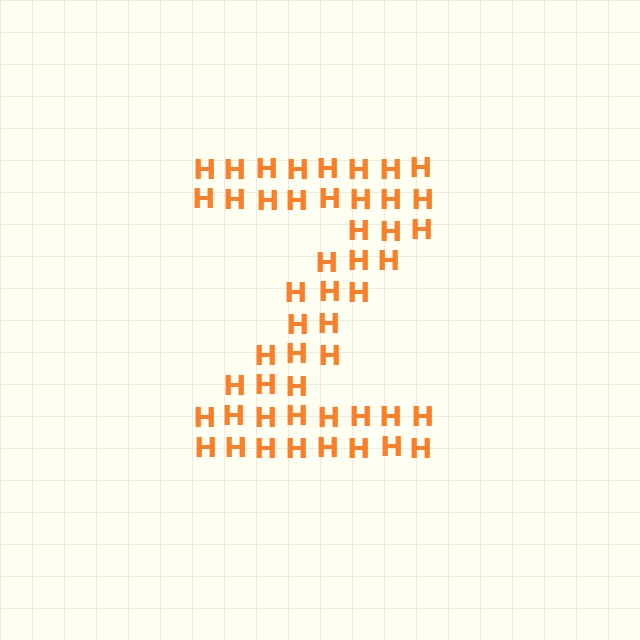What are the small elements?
The small elements are letter H's.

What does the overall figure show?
The overall figure shows the letter Z.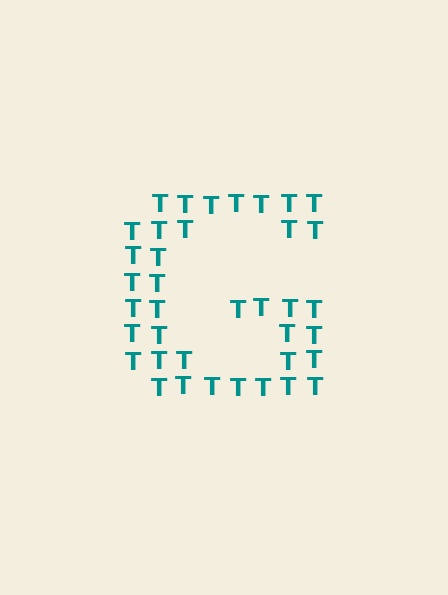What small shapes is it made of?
It is made of small letter T's.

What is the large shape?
The large shape is the letter G.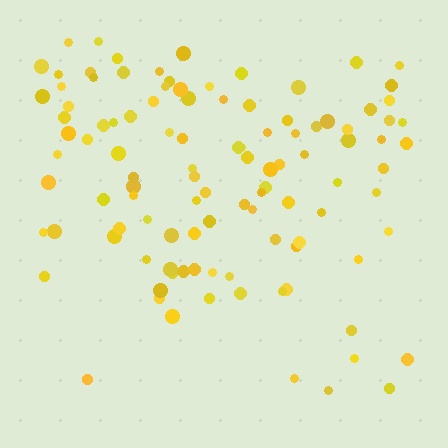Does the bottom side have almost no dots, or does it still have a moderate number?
Still a moderate number, just noticeably fewer than the top.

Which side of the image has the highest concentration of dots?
The top.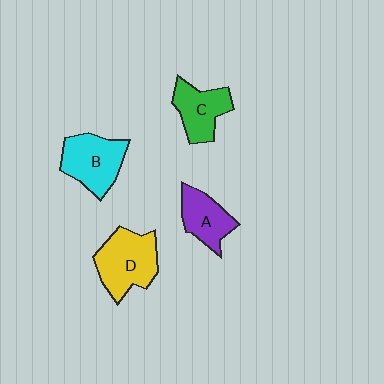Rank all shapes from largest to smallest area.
From largest to smallest: D (yellow), B (cyan), C (green), A (purple).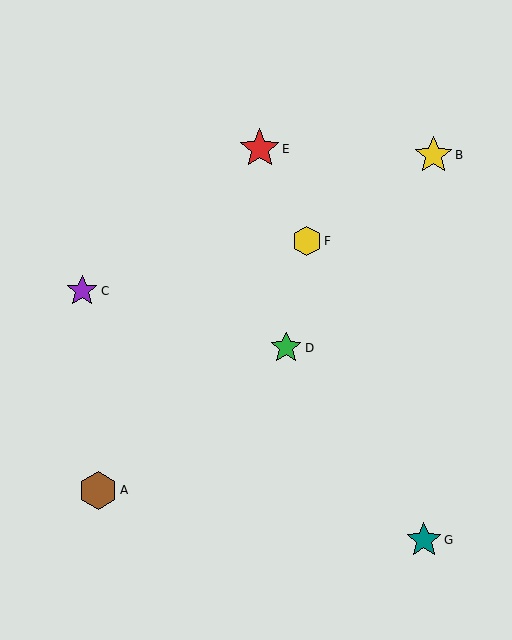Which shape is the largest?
The red star (labeled E) is the largest.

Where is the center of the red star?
The center of the red star is at (260, 149).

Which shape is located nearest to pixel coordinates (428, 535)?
The teal star (labeled G) at (424, 540) is nearest to that location.